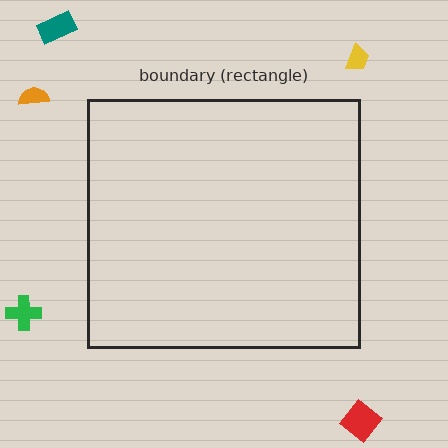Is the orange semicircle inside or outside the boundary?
Outside.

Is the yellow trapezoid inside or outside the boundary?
Outside.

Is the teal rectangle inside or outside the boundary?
Outside.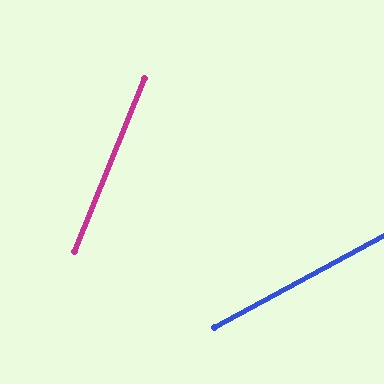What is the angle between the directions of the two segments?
Approximately 39 degrees.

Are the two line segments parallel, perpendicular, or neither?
Neither parallel nor perpendicular — they differ by about 39°.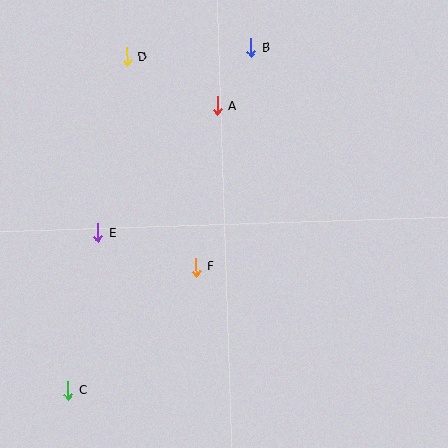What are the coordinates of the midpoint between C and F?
The midpoint between C and F is at (132, 329).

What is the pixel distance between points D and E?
The distance between D and E is 179 pixels.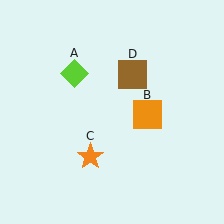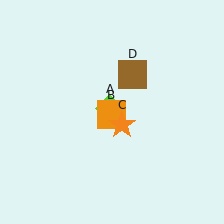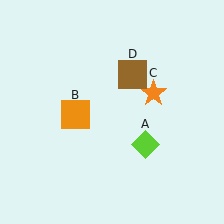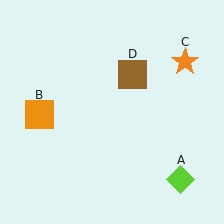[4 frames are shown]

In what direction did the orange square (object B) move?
The orange square (object B) moved left.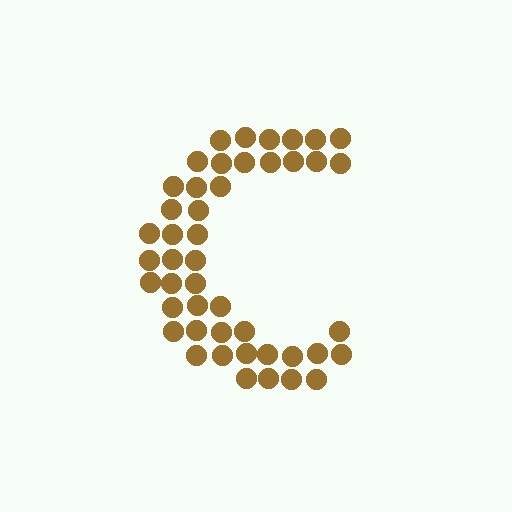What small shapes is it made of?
It is made of small circles.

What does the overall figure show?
The overall figure shows the letter C.